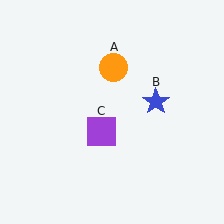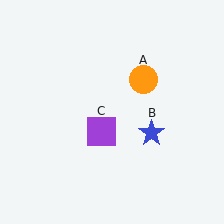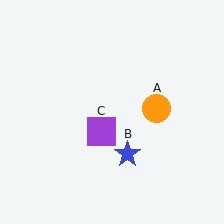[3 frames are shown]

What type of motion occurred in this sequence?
The orange circle (object A), blue star (object B) rotated clockwise around the center of the scene.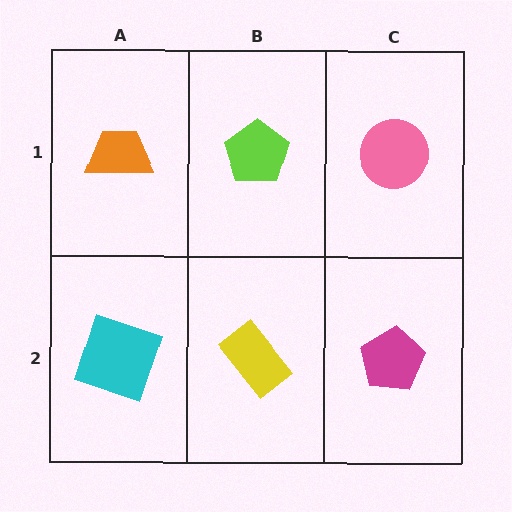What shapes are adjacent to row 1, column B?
A yellow rectangle (row 2, column B), an orange trapezoid (row 1, column A), a pink circle (row 1, column C).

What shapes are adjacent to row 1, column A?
A cyan square (row 2, column A), a lime pentagon (row 1, column B).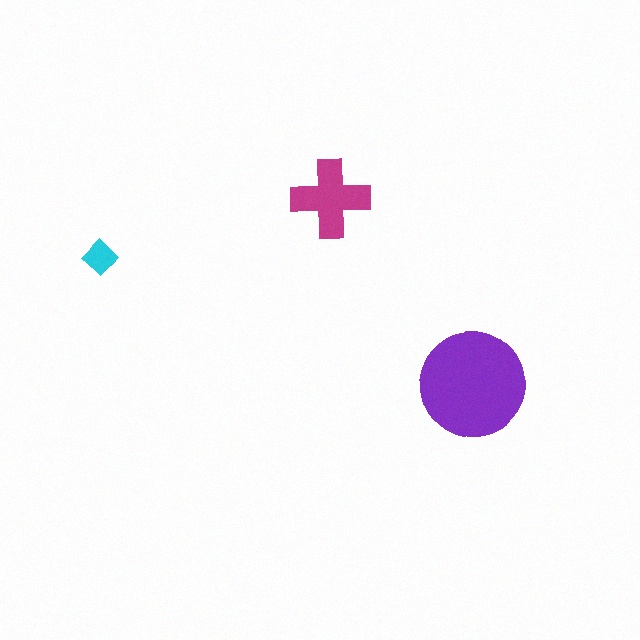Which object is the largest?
The purple circle.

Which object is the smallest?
The cyan diamond.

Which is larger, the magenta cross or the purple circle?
The purple circle.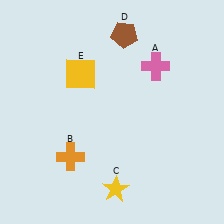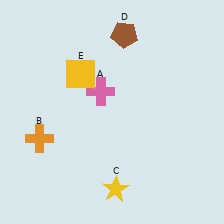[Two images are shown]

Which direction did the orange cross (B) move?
The orange cross (B) moved left.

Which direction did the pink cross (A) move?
The pink cross (A) moved left.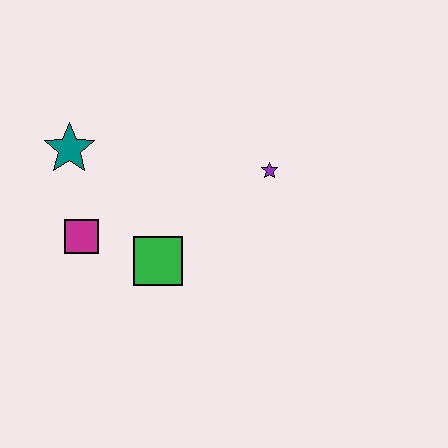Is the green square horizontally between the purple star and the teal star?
Yes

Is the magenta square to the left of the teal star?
No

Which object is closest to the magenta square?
The green square is closest to the magenta square.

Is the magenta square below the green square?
No